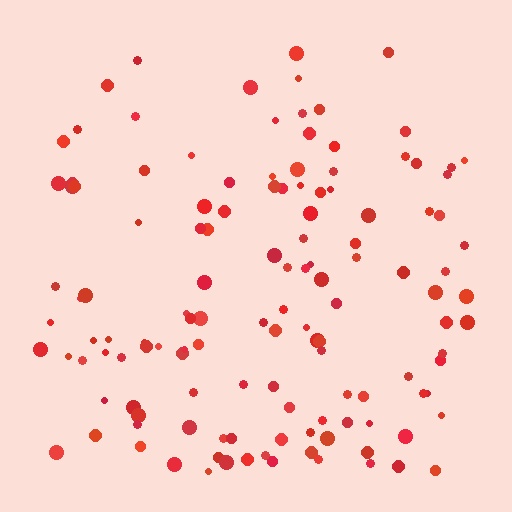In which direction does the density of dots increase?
From top to bottom, with the bottom side densest.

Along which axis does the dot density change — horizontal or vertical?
Vertical.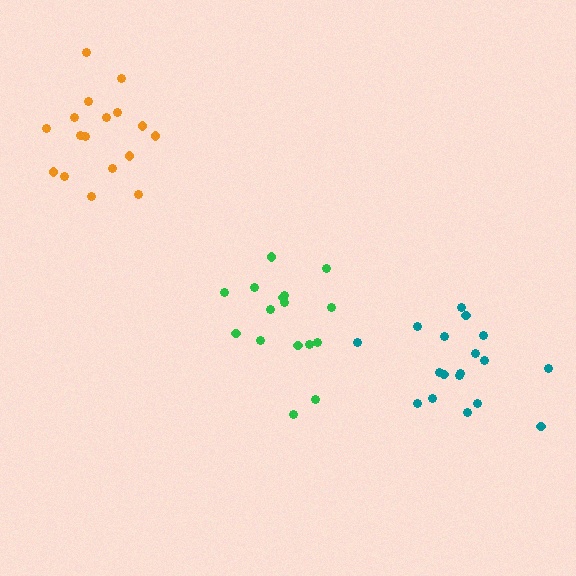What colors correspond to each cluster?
The clusters are colored: green, teal, orange.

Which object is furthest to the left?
The orange cluster is leftmost.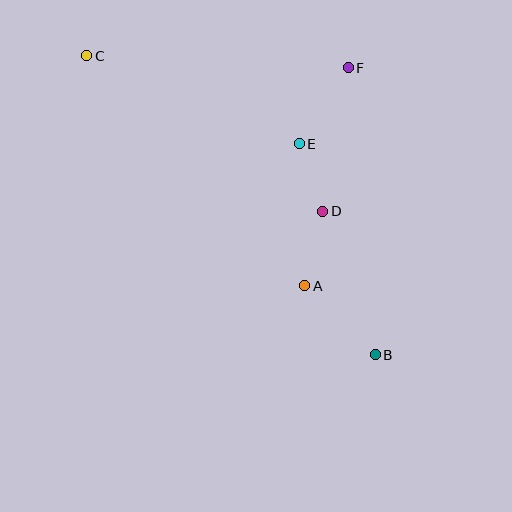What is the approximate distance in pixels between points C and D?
The distance between C and D is approximately 282 pixels.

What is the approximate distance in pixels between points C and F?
The distance between C and F is approximately 262 pixels.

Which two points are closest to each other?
Points D and E are closest to each other.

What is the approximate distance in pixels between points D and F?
The distance between D and F is approximately 146 pixels.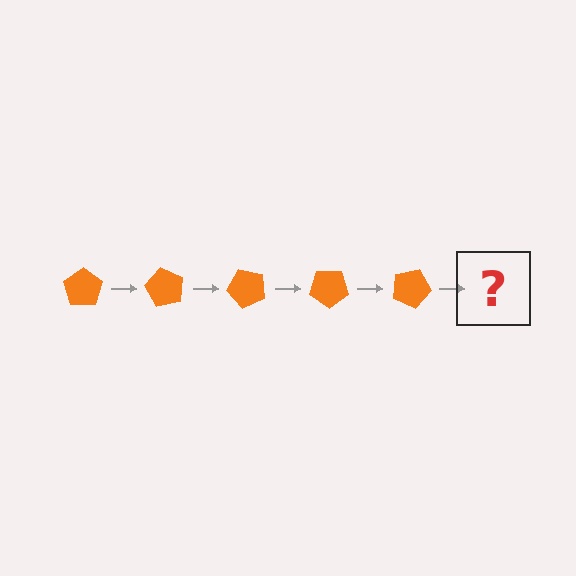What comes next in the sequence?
The next element should be an orange pentagon rotated 300 degrees.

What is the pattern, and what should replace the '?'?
The pattern is that the pentagon rotates 60 degrees each step. The '?' should be an orange pentagon rotated 300 degrees.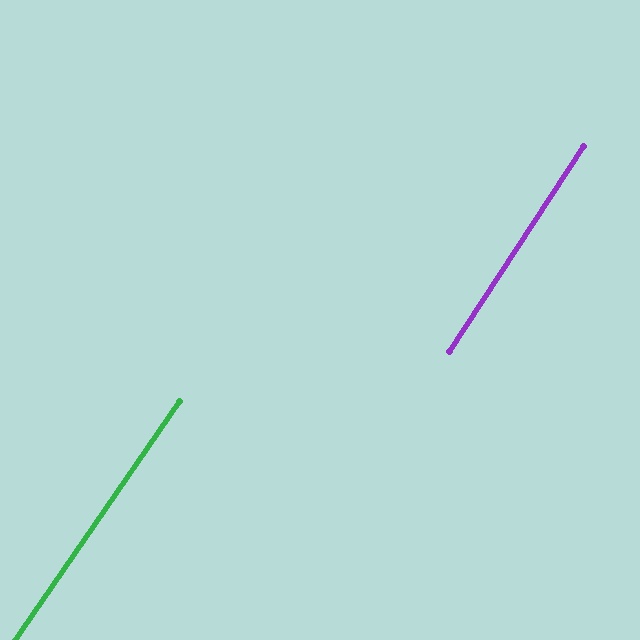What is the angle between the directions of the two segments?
Approximately 1 degree.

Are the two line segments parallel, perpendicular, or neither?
Parallel — their directions differ by only 1.4°.